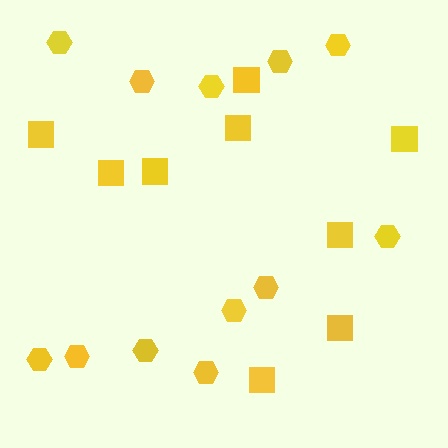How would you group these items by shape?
There are 2 groups: one group of squares (9) and one group of hexagons (12).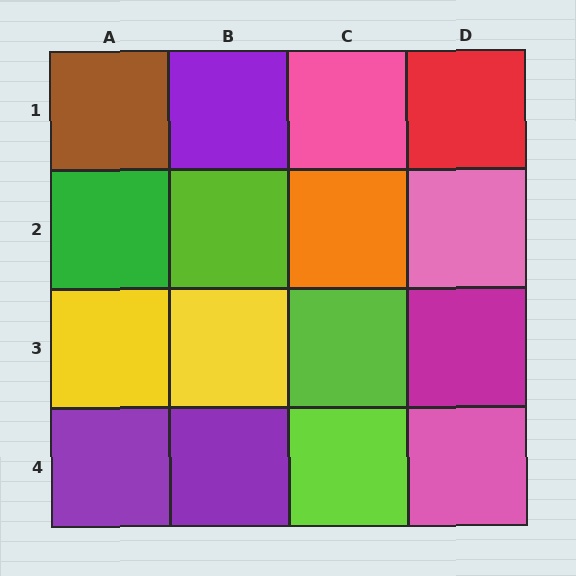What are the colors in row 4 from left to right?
Purple, purple, lime, pink.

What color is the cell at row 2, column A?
Green.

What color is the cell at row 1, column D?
Red.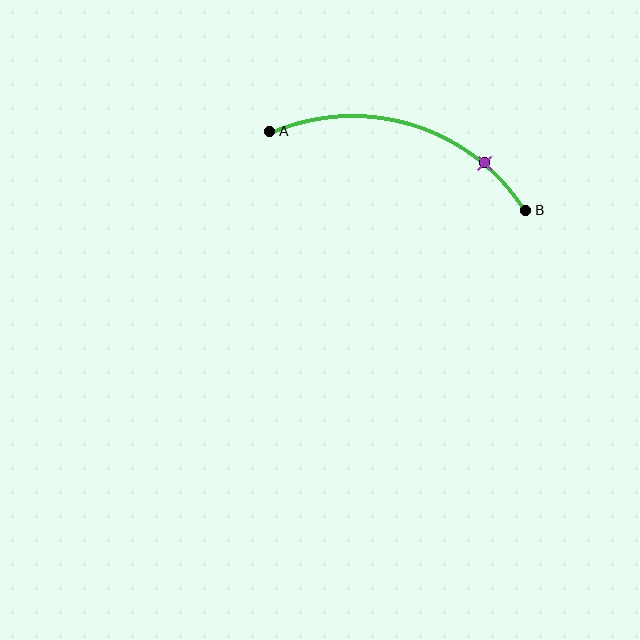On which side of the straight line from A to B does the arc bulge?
The arc bulges above the straight line connecting A and B.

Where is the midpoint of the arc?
The arc midpoint is the point on the curve farthest from the straight line joining A and B. It sits above that line.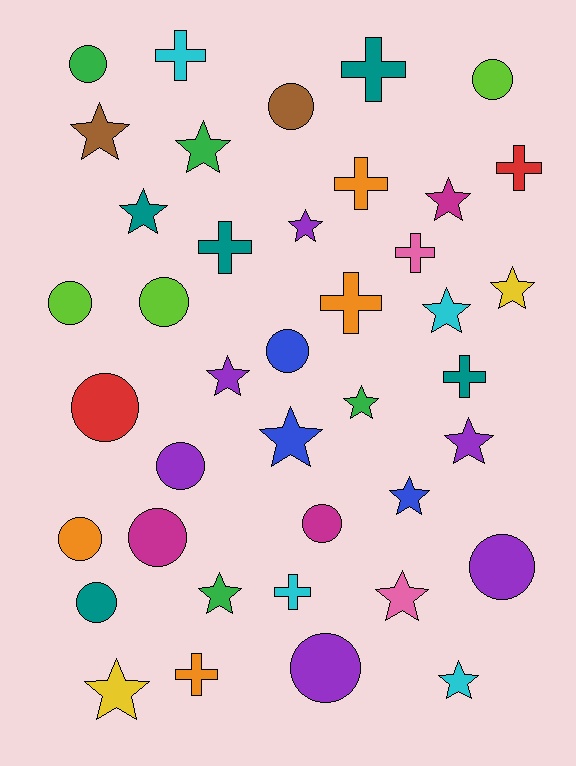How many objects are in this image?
There are 40 objects.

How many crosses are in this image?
There are 10 crosses.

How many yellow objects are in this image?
There are 2 yellow objects.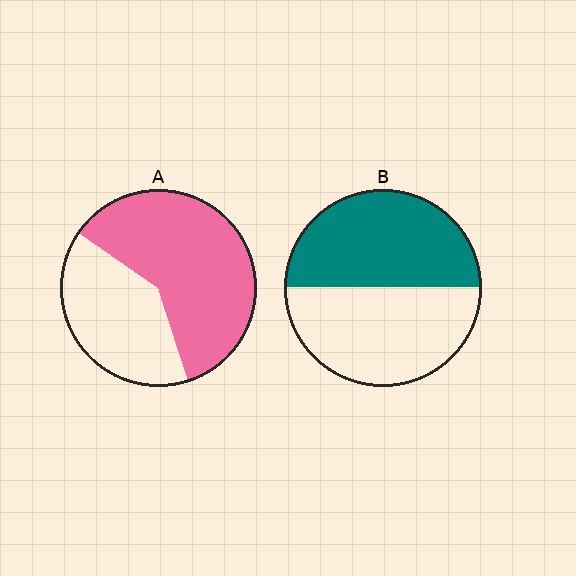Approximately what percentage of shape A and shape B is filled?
A is approximately 60% and B is approximately 50%.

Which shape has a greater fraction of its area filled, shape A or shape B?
Shape A.